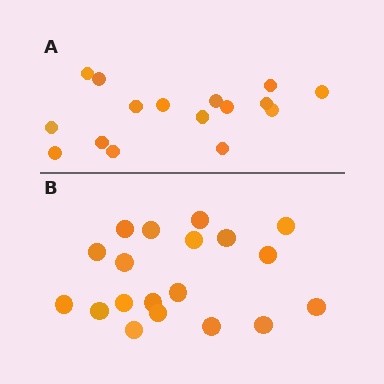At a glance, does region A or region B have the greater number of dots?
Region B (the bottom region) has more dots.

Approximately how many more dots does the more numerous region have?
Region B has just a few more — roughly 2 or 3 more dots than region A.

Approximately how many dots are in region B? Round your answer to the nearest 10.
About 20 dots. (The exact count is 19, which rounds to 20.)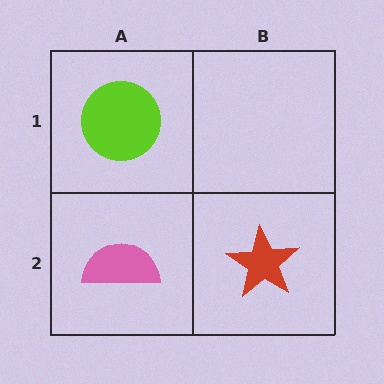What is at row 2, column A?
A pink semicircle.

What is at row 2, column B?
A red star.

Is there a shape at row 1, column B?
No, that cell is empty.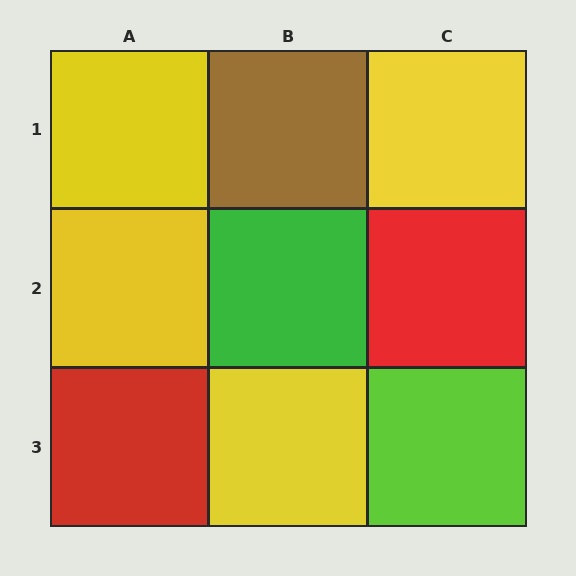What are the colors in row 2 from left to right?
Yellow, green, red.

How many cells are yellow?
4 cells are yellow.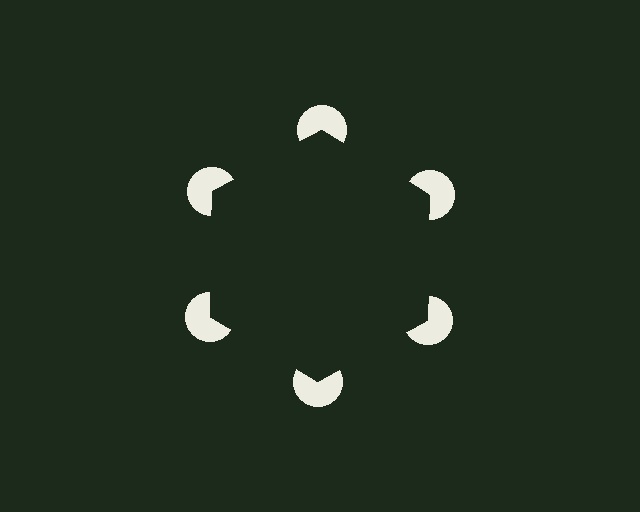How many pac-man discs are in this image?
There are 6 — one at each vertex of the illusory hexagon.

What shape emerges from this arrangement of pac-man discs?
An illusory hexagon — its edges are inferred from the aligned wedge cuts in the pac-man discs, not physically drawn.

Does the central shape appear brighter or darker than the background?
It typically appears slightly darker than the background, even though no actual brightness change is drawn.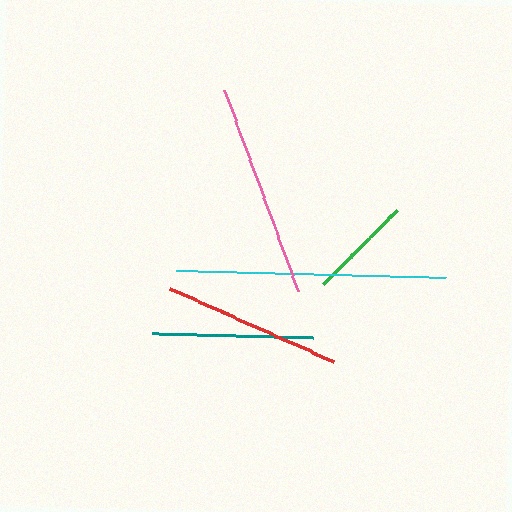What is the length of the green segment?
The green segment is approximately 105 pixels long.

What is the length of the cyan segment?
The cyan segment is approximately 270 pixels long.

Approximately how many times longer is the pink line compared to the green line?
The pink line is approximately 2.0 times the length of the green line.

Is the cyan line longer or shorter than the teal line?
The cyan line is longer than the teal line.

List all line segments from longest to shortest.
From longest to shortest: cyan, pink, red, teal, green.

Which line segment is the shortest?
The green line is the shortest at approximately 105 pixels.